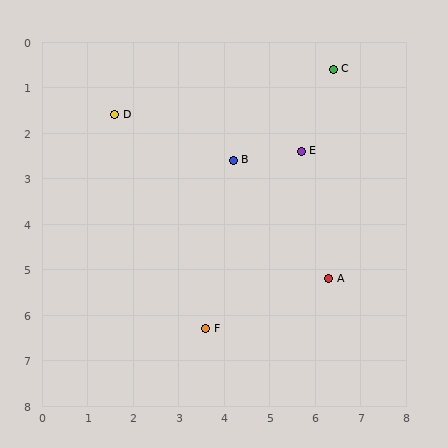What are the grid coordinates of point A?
Point A is at approximately (6.3, 5.2).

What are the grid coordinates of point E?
Point E is at approximately (5.7, 2.4).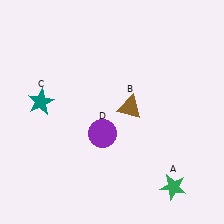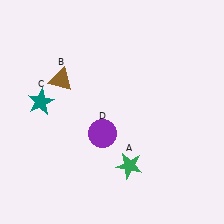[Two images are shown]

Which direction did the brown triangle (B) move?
The brown triangle (B) moved left.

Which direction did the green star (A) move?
The green star (A) moved left.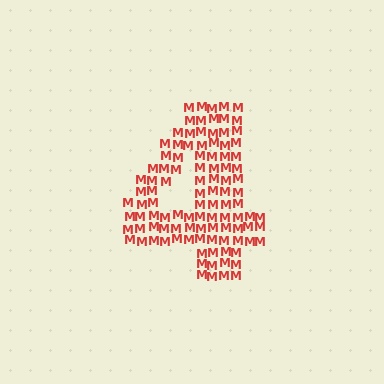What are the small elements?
The small elements are letter M's.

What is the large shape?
The large shape is the digit 4.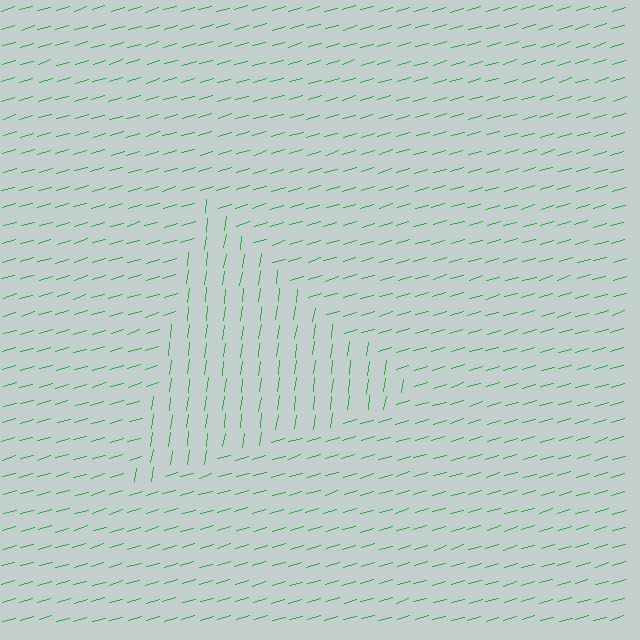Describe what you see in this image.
The image is filled with small green line segments. A triangle region in the image has lines oriented differently from the surrounding lines, creating a visible texture boundary.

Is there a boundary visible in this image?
Yes, there is a texture boundary formed by a change in line orientation.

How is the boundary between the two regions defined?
The boundary is defined purely by a change in line orientation (approximately 66 degrees difference). All lines are the same color and thickness.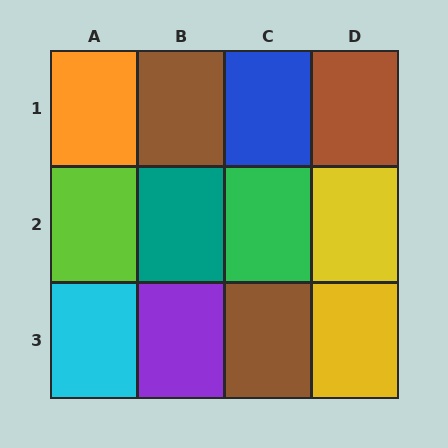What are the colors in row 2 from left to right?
Lime, teal, green, yellow.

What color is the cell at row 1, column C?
Blue.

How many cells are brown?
3 cells are brown.